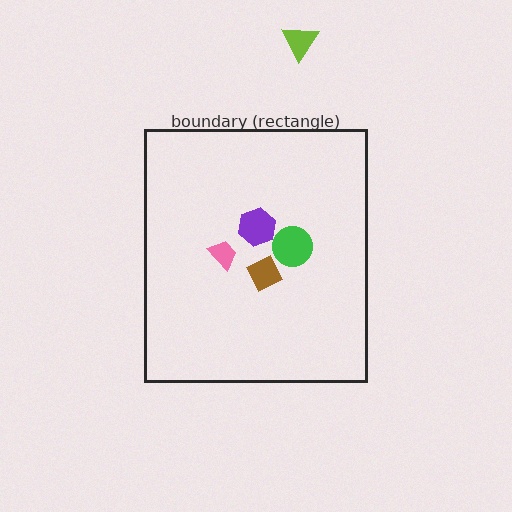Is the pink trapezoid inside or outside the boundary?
Inside.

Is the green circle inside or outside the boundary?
Inside.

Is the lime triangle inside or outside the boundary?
Outside.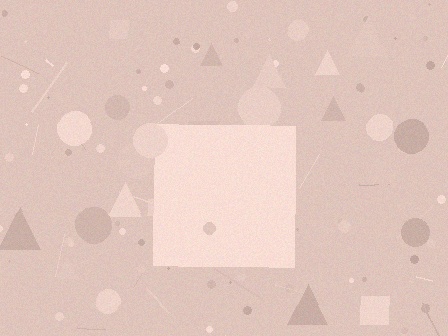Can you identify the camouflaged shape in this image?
The camouflaged shape is a square.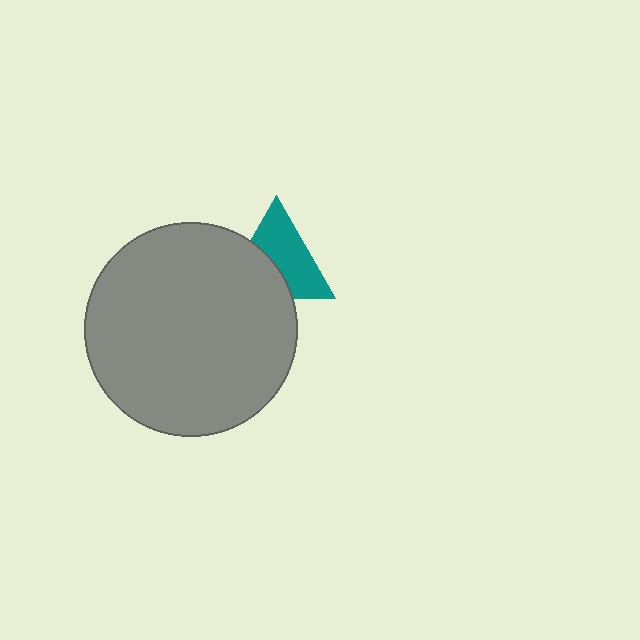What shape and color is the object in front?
The object in front is a gray circle.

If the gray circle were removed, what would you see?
You would see the complete teal triangle.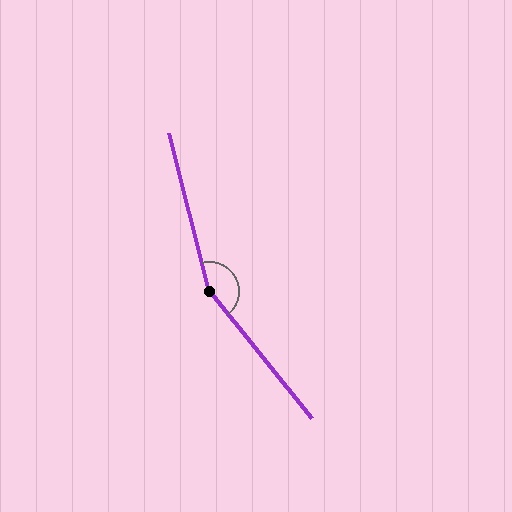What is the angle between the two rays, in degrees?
Approximately 155 degrees.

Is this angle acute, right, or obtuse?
It is obtuse.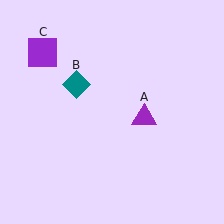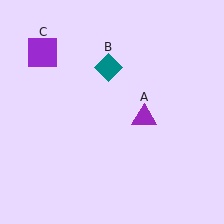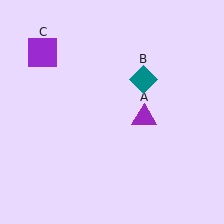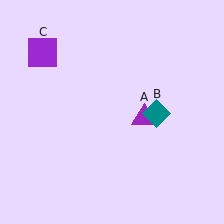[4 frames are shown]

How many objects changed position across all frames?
1 object changed position: teal diamond (object B).